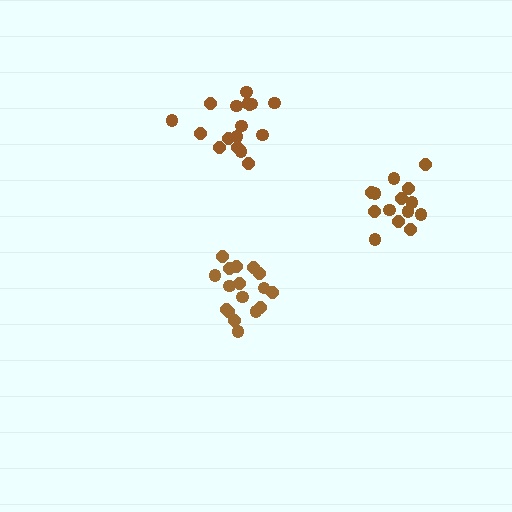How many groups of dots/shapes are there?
There are 3 groups.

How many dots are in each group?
Group 1: 17 dots, Group 2: 14 dots, Group 3: 17 dots (48 total).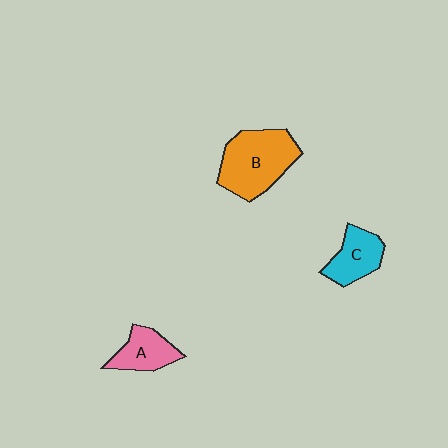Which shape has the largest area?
Shape B (orange).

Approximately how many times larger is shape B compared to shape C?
Approximately 1.8 times.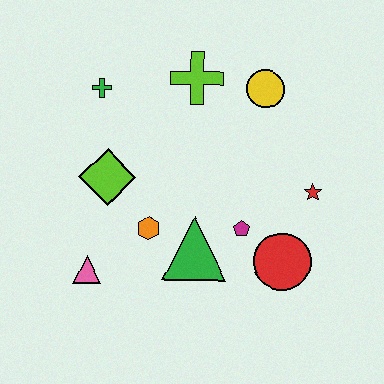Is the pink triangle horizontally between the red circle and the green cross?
No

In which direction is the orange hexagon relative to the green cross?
The orange hexagon is below the green cross.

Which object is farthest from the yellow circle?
The pink triangle is farthest from the yellow circle.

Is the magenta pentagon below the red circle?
No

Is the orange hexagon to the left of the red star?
Yes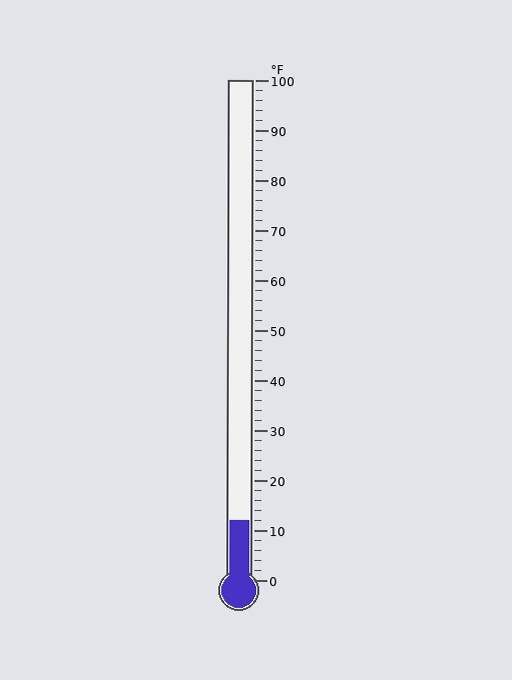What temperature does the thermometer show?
The thermometer shows approximately 12°F.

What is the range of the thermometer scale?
The thermometer scale ranges from 0°F to 100°F.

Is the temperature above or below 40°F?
The temperature is below 40°F.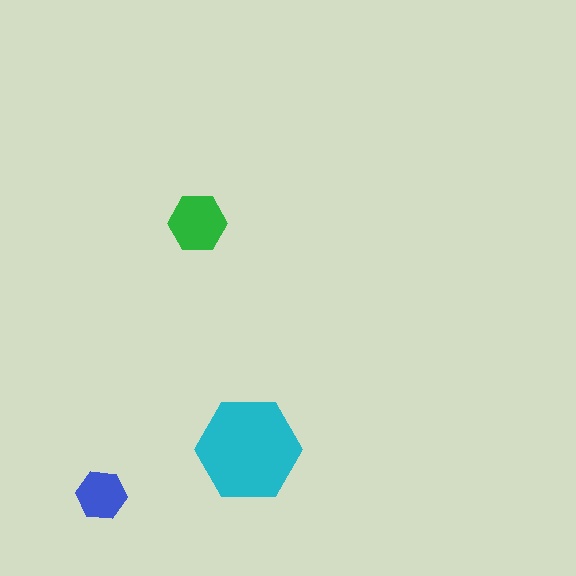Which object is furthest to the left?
The blue hexagon is leftmost.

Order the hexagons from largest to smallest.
the cyan one, the green one, the blue one.